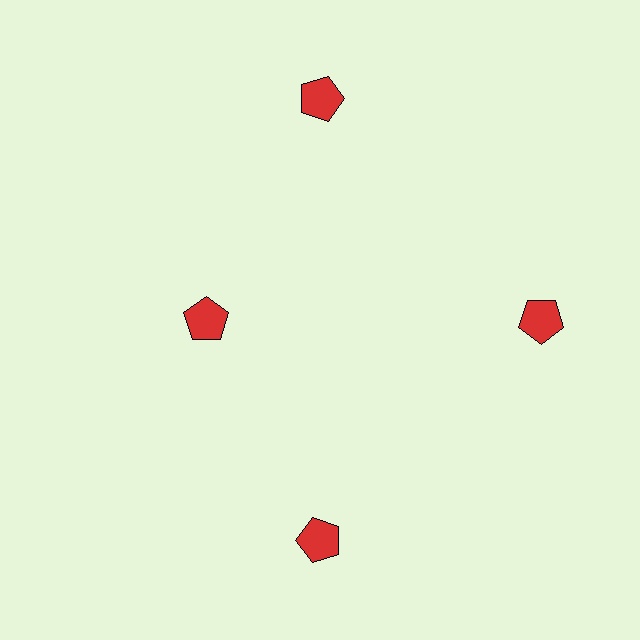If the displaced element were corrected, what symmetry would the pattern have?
It would have 4-fold rotational symmetry — the pattern would map onto itself every 90 degrees.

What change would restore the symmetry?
The symmetry would be restored by moving it outward, back onto the ring so that all 4 pentagons sit at equal angles and equal distance from the center.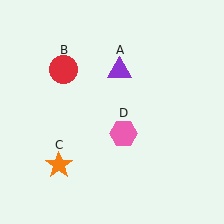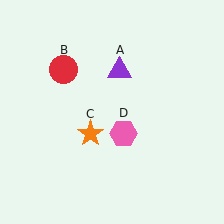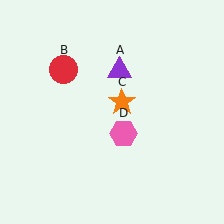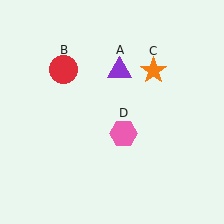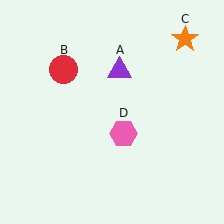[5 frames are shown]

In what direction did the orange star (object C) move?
The orange star (object C) moved up and to the right.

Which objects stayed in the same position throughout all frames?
Purple triangle (object A) and red circle (object B) and pink hexagon (object D) remained stationary.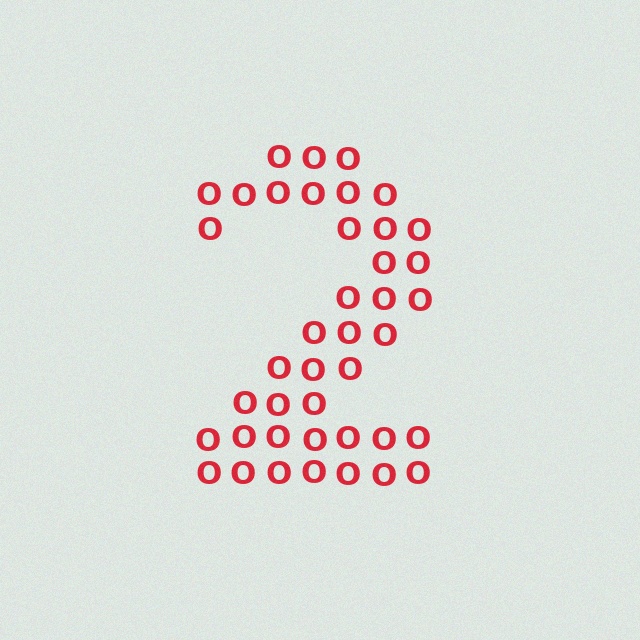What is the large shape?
The large shape is the digit 2.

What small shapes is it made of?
It is made of small letter O's.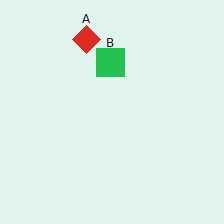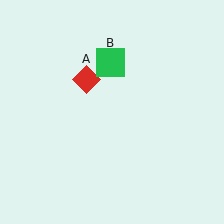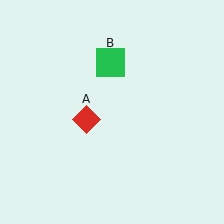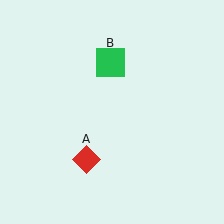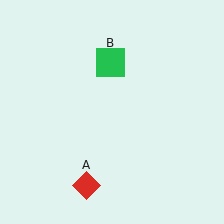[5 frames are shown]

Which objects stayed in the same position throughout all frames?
Green square (object B) remained stationary.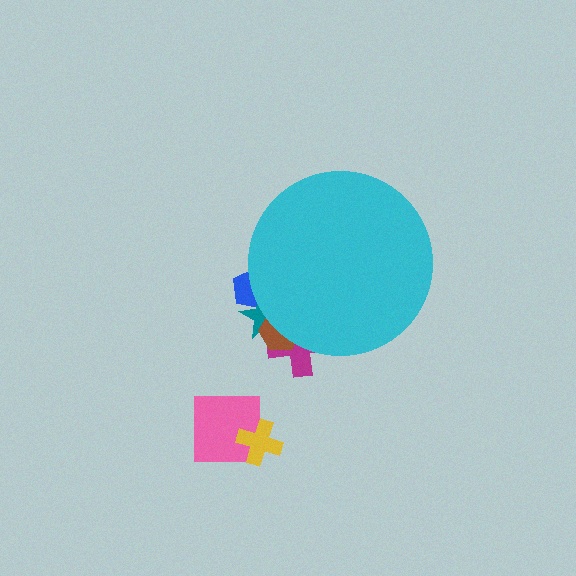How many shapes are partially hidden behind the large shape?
4 shapes are partially hidden.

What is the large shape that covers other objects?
A cyan circle.